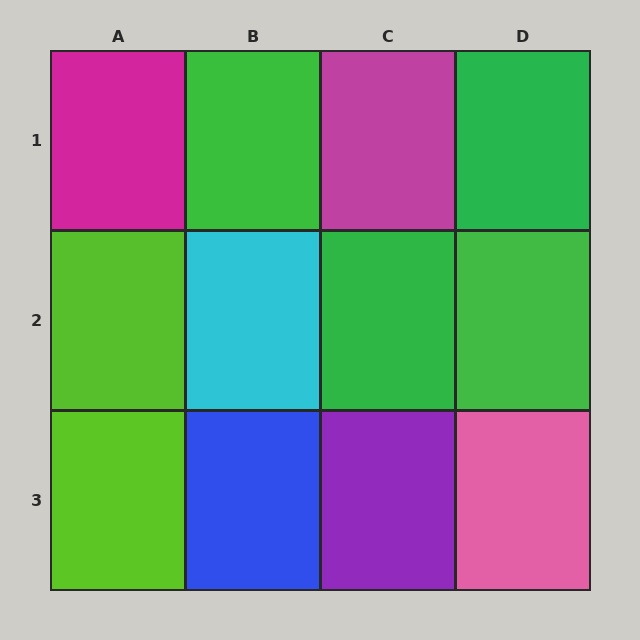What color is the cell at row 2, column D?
Green.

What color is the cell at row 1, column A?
Magenta.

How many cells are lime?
2 cells are lime.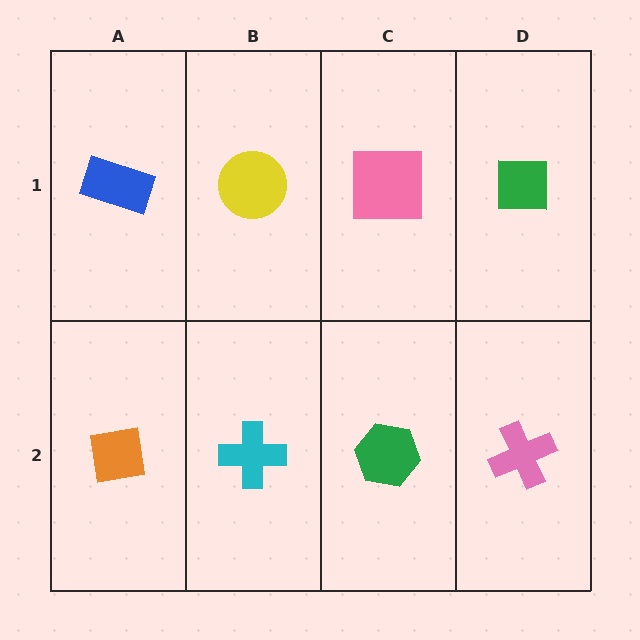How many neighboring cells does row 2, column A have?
2.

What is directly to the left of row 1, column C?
A yellow circle.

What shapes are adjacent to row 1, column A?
An orange square (row 2, column A), a yellow circle (row 1, column B).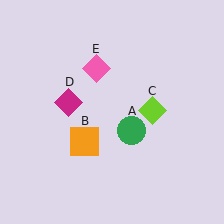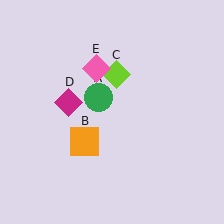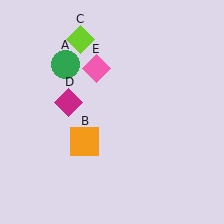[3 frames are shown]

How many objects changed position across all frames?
2 objects changed position: green circle (object A), lime diamond (object C).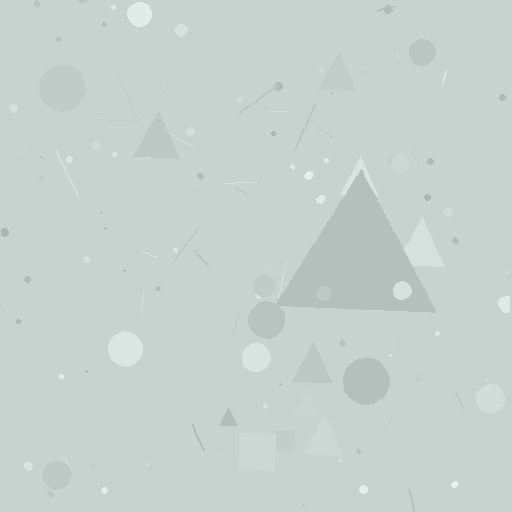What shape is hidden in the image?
A triangle is hidden in the image.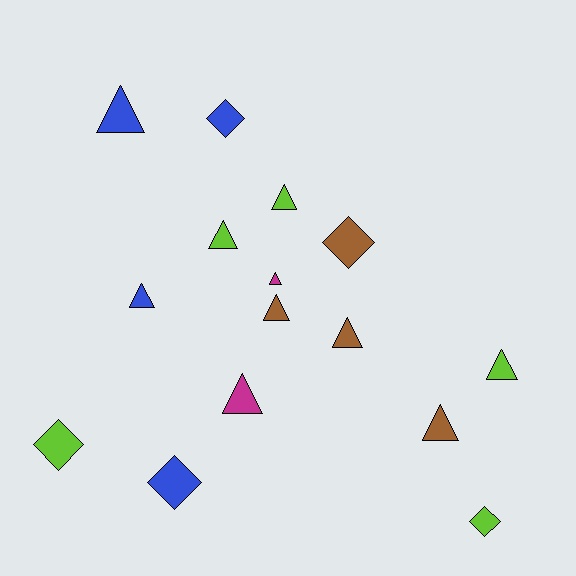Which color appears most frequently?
Lime, with 5 objects.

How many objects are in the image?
There are 15 objects.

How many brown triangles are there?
There are 3 brown triangles.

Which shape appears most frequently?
Triangle, with 10 objects.